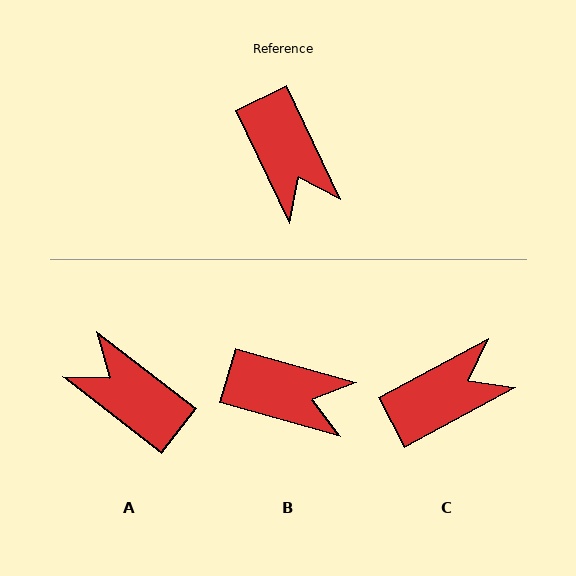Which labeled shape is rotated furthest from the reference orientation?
A, about 153 degrees away.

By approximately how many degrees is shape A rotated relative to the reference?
Approximately 153 degrees clockwise.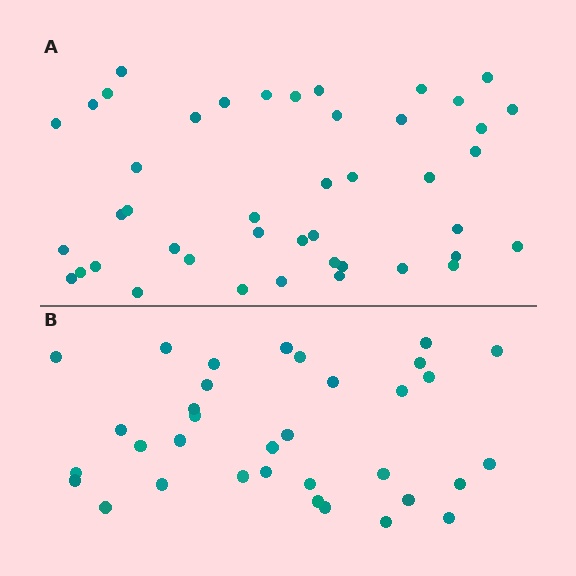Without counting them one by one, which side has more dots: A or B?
Region A (the top region) has more dots.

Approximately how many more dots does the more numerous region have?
Region A has roughly 10 or so more dots than region B.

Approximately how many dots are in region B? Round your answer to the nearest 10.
About 30 dots. (The exact count is 34, which rounds to 30.)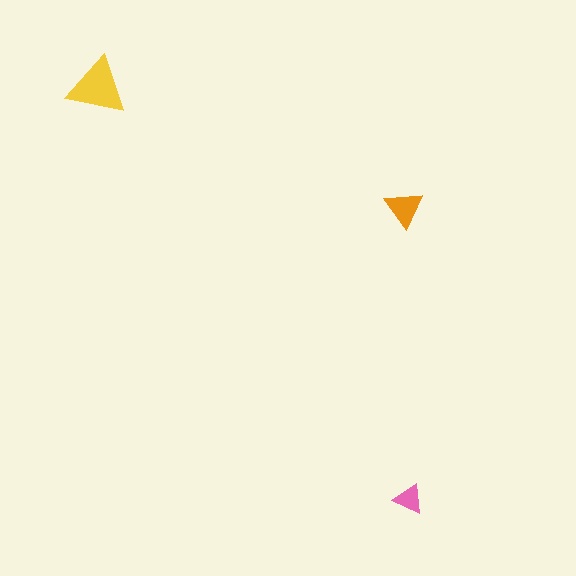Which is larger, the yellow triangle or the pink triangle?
The yellow one.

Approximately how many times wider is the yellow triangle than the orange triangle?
About 1.5 times wider.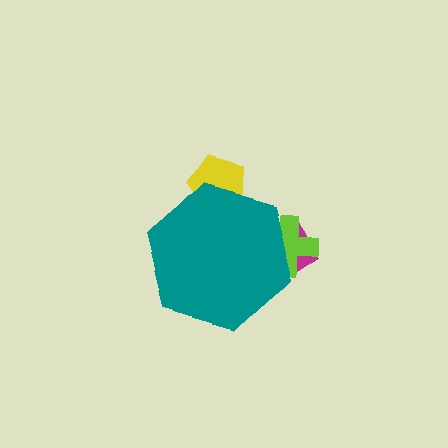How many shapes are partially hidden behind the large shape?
3 shapes are partially hidden.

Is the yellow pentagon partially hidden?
Yes, the yellow pentagon is partially hidden behind the teal hexagon.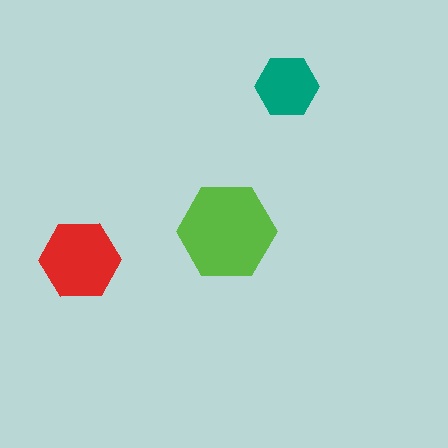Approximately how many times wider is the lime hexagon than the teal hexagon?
About 1.5 times wider.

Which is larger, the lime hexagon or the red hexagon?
The lime one.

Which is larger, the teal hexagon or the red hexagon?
The red one.